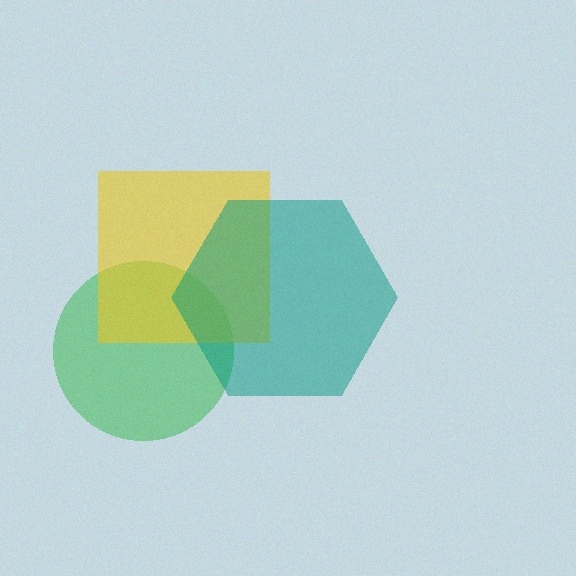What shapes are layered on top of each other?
The layered shapes are: a green circle, a yellow square, a teal hexagon.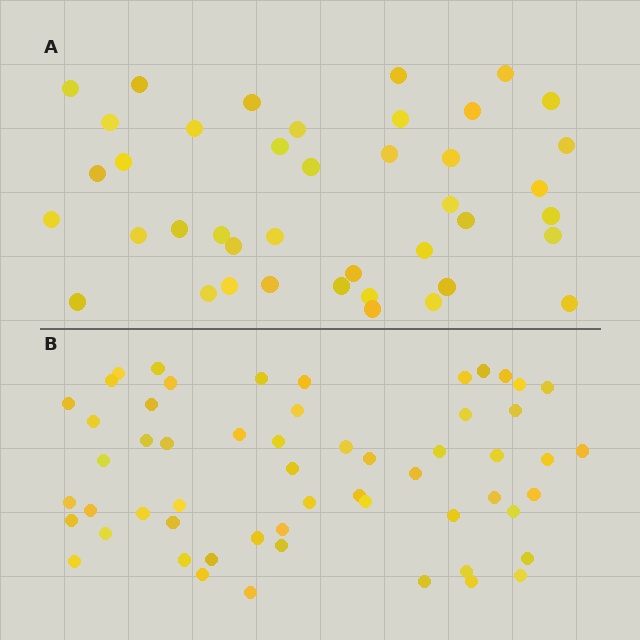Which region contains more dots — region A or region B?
Region B (the bottom region) has more dots.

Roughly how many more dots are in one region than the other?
Region B has approximately 15 more dots than region A.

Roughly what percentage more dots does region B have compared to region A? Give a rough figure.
About 40% more.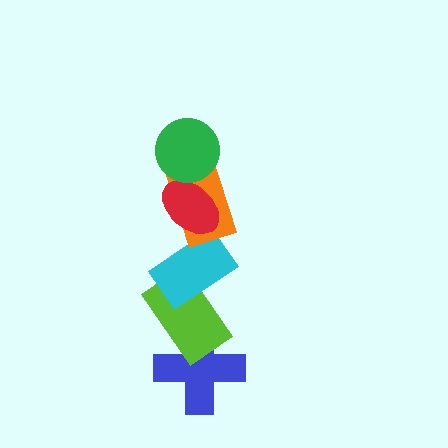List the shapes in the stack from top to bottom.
From top to bottom: the green circle, the red ellipse, the orange rectangle, the cyan rectangle, the lime rectangle, the blue cross.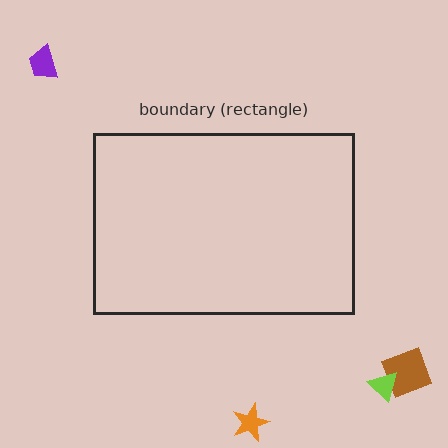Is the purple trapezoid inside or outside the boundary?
Outside.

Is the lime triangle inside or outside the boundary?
Outside.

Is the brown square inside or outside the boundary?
Outside.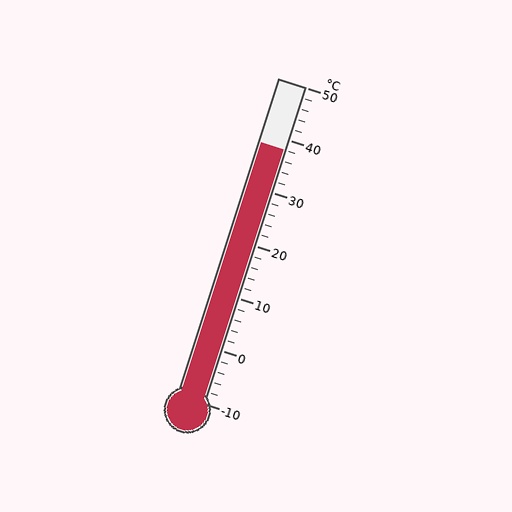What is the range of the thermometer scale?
The thermometer scale ranges from -10°C to 50°C.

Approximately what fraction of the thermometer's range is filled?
The thermometer is filled to approximately 80% of its range.